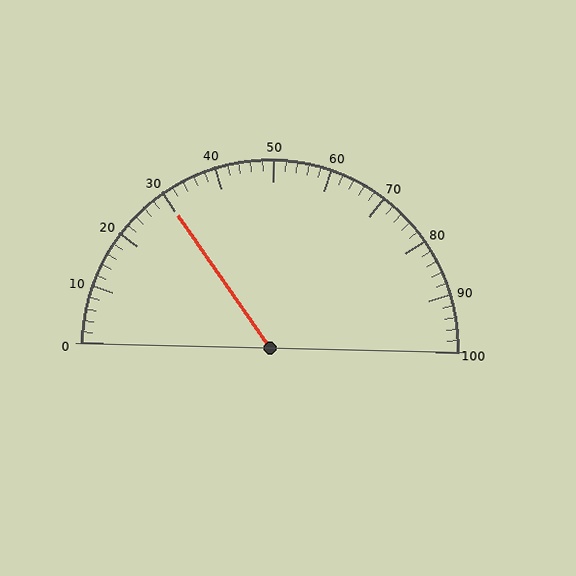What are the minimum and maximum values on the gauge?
The gauge ranges from 0 to 100.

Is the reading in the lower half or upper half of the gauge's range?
The reading is in the lower half of the range (0 to 100).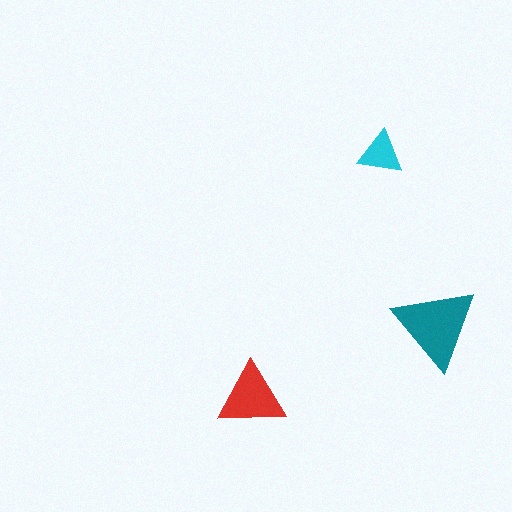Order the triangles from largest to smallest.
the teal one, the red one, the cyan one.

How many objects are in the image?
There are 3 objects in the image.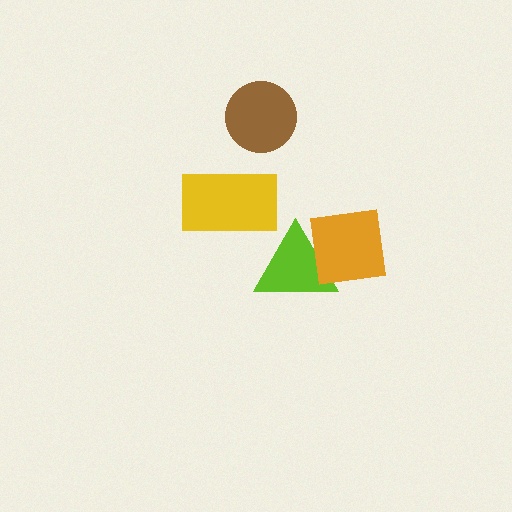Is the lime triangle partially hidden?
Yes, it is partially covered by another shape.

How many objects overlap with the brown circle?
0 objects overlap with the brown circle.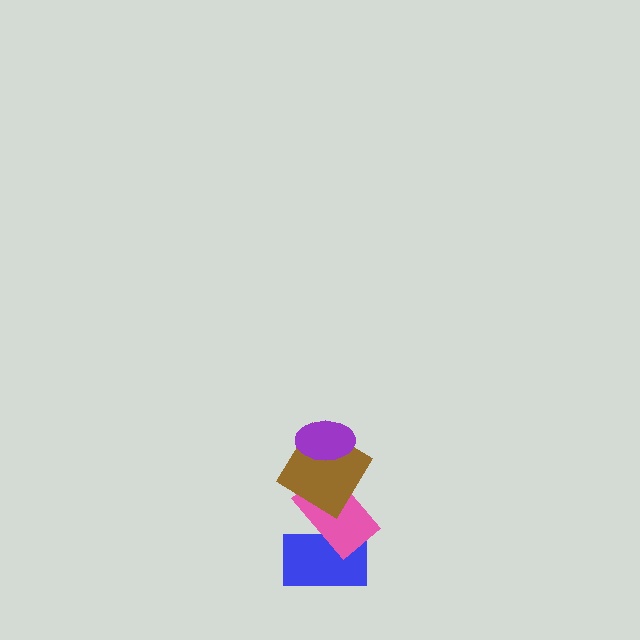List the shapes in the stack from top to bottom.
From top to bottom: the purple ellipse, the brown diamond, the pink rectangle, the blue rectangle.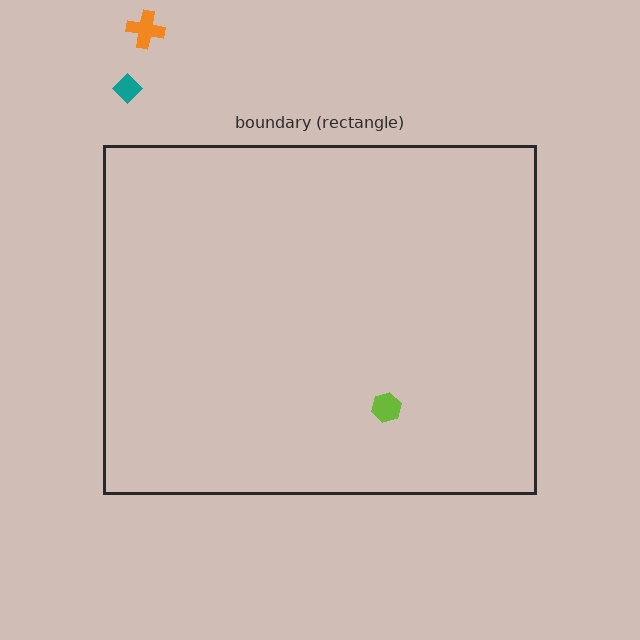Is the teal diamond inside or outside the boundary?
Outside.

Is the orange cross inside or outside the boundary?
Outside.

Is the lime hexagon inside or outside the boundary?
Inside.